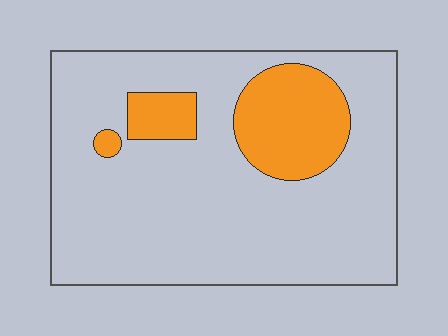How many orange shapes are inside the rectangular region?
3.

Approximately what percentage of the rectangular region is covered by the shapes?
Approximately 20%.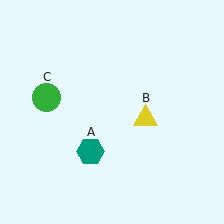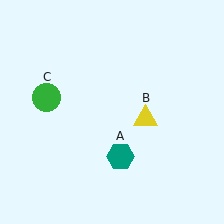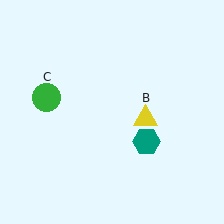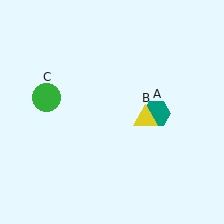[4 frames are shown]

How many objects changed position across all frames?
1 object changed position: teal hexagon (object A).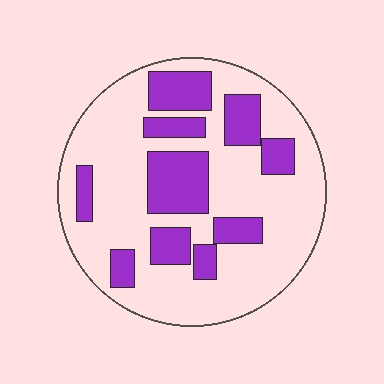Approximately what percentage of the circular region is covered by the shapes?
Approximately 30%.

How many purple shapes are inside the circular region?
10.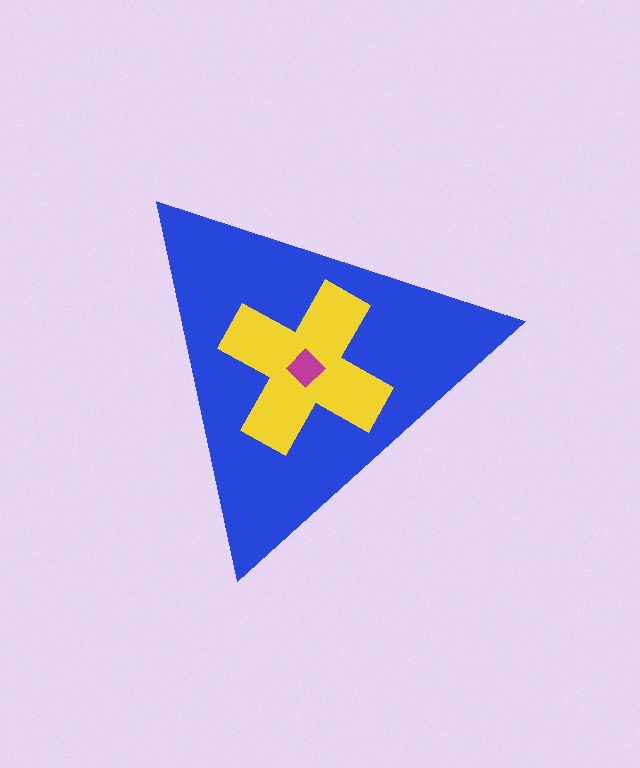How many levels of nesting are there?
3.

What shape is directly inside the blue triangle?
The yellow cross.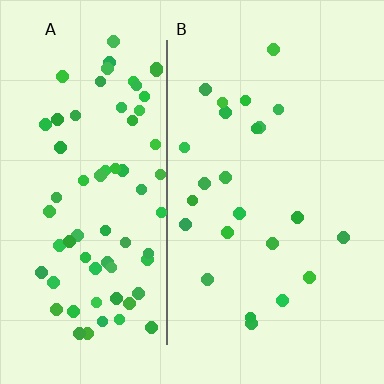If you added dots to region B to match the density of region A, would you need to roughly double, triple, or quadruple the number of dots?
Approximately triple.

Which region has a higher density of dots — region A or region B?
A (the left).